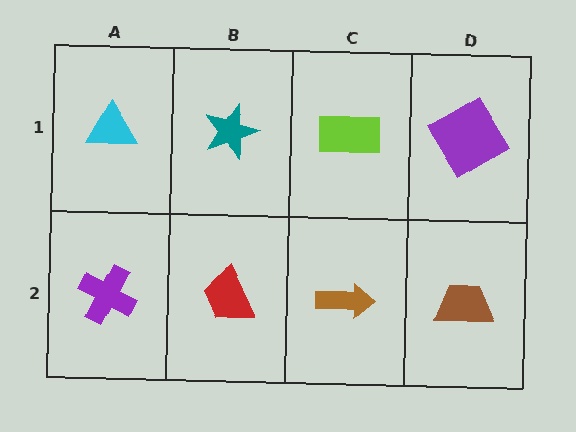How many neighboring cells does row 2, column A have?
2.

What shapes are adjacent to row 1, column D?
A brown trapezoid (row 2, column D), a lime rectangle (row 1, column C).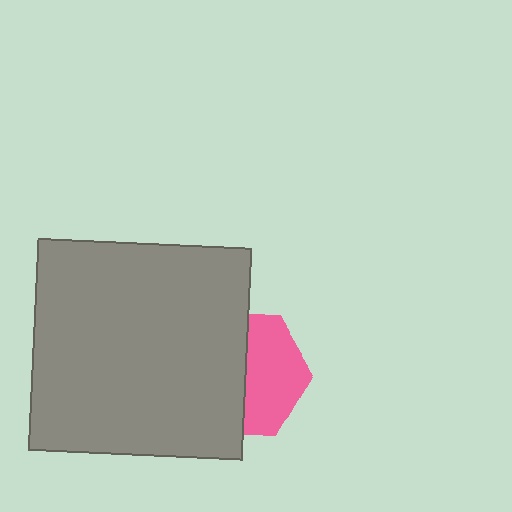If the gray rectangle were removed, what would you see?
You would see the complete pink hexagon.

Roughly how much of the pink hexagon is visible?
About half of it is visible (roughly 48%).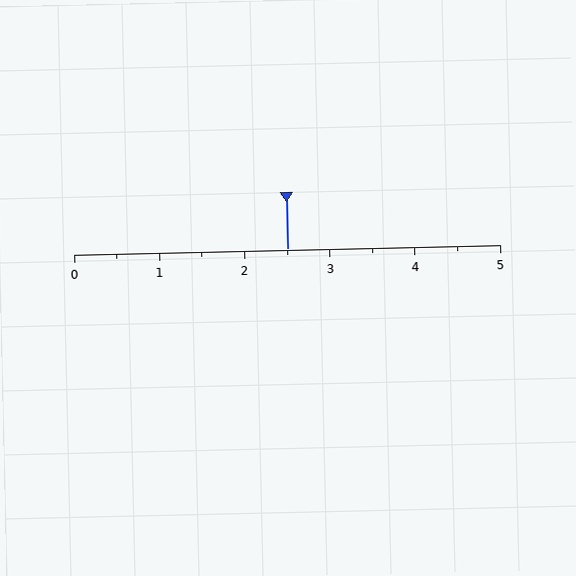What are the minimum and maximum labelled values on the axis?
The axis runs from 0 to 5.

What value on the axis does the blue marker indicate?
The marker indicates approximately 2.5.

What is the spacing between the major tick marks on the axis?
The major ticks are spaced 1 apart.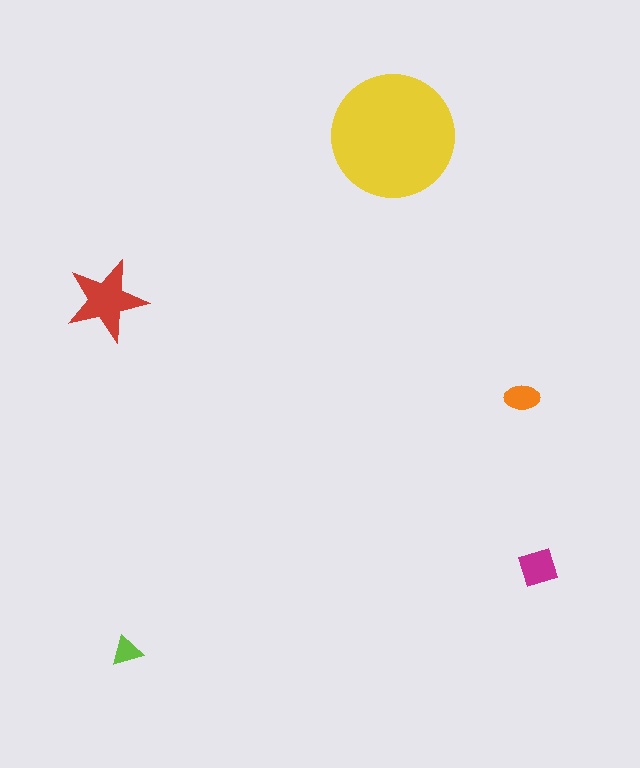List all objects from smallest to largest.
The lime triangle, the orange ellipse, the magenta diamond, the red star, the yellow circle.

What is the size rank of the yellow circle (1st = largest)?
1st.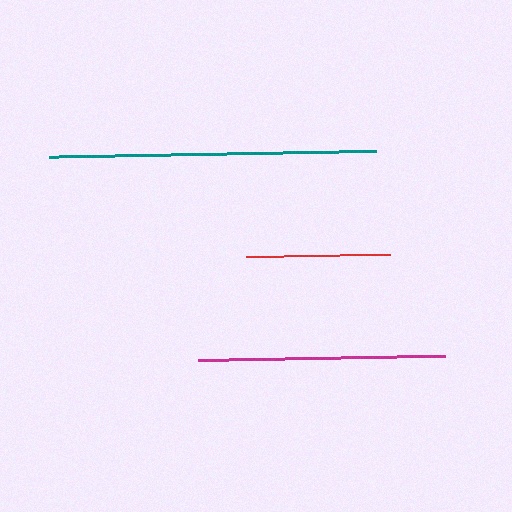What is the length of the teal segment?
The teal segment is approximately 327 pixels long.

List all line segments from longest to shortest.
From longest to shortest: teal, magenta, red.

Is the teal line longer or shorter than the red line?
The teal line is longer than the red line.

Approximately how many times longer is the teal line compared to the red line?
The teal line is approximately 2.3 times the length of the red line.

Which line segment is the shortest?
The red line is the shortest at approximately 144 pixels.